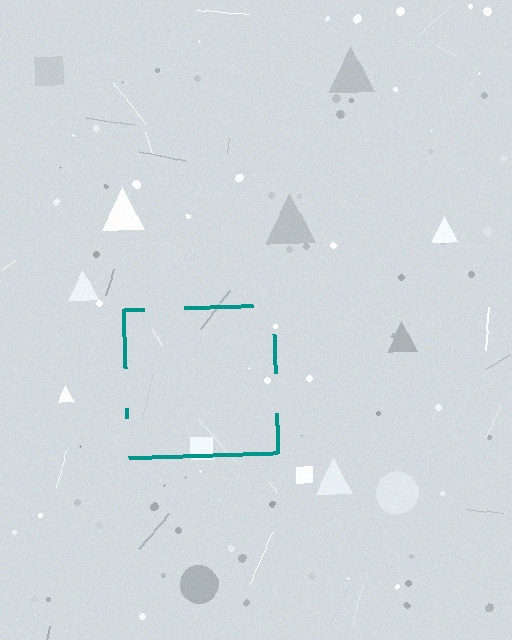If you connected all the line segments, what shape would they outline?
They would outline a square.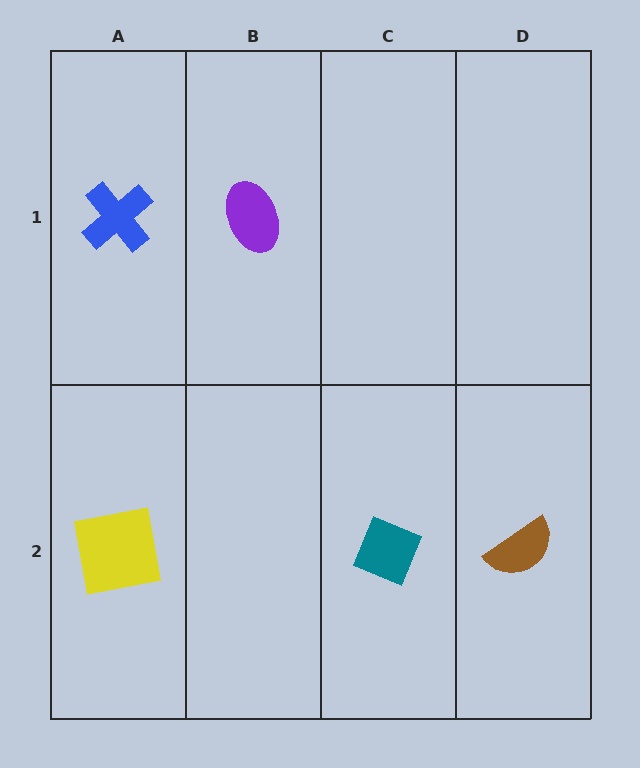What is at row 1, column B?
A purple ellipse.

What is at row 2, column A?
A yellow square.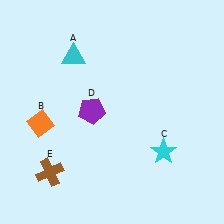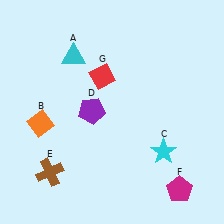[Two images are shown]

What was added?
A magenta pentagon (F), a red diamond (G) were added in Image 2.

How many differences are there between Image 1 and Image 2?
There are 2 differences between the two images.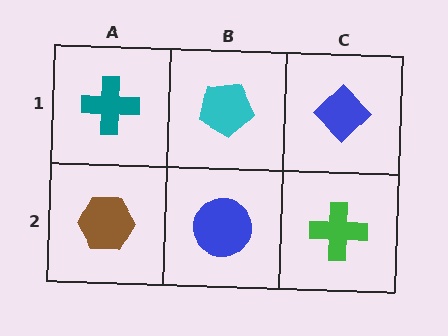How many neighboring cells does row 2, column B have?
3.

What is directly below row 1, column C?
A green cross.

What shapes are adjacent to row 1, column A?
A brown hexagon (row 2, column A), a cyan pentagon (row 1, column B).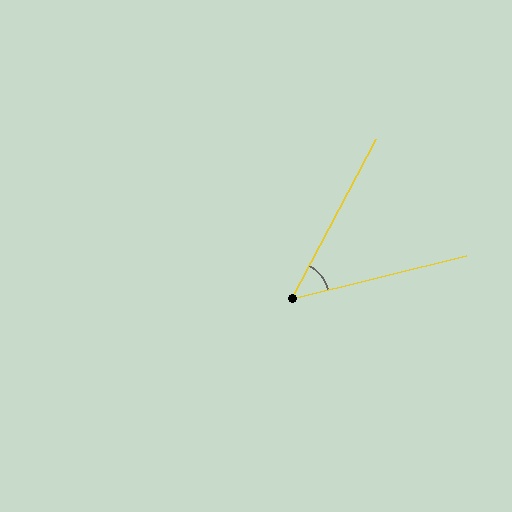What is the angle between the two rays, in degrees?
Approximately 48 degrees.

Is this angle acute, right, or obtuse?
It is acute.